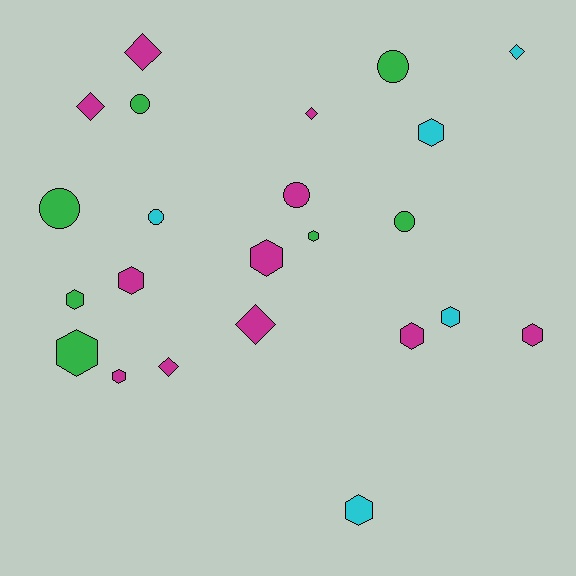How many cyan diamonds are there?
There is 1 cyan diamond.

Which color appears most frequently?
Magenta, with 11 objects.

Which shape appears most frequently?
Hexagon, with 11 objects.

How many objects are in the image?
There are 23 objects.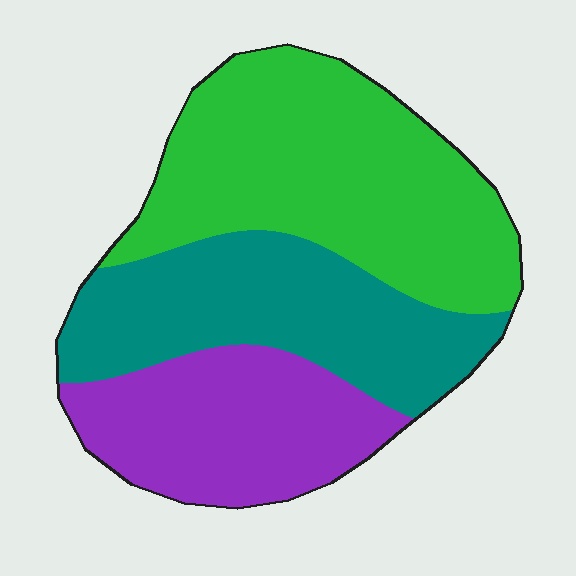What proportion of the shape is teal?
Teal covers roughly 30% of the shape.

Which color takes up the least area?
Purple, at roughly 25%.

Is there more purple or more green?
Green.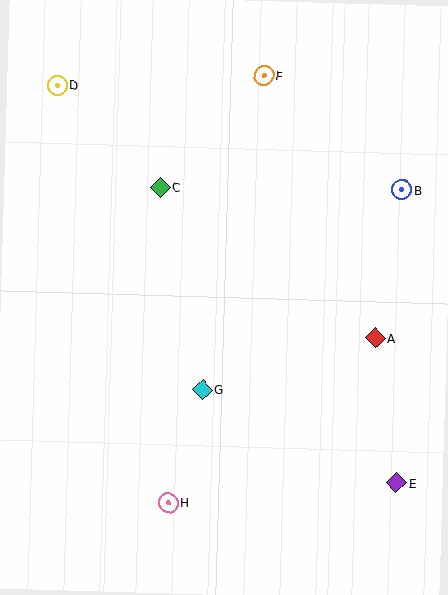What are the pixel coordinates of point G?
Point G is at (203, 389).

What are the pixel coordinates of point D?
Point D is at (57, 85).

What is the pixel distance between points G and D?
The distance between G and D is 337 pixels.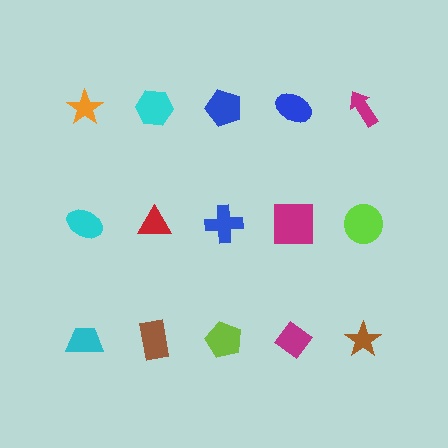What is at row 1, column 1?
An orange star.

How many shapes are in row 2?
5 shapes.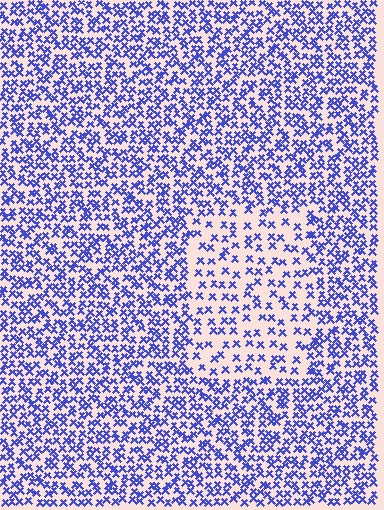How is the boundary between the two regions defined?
The boundary is defined by a change in element density (approximately 2.0x ratio). All elements are the same color, size, and shape.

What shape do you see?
I see a rectangle.